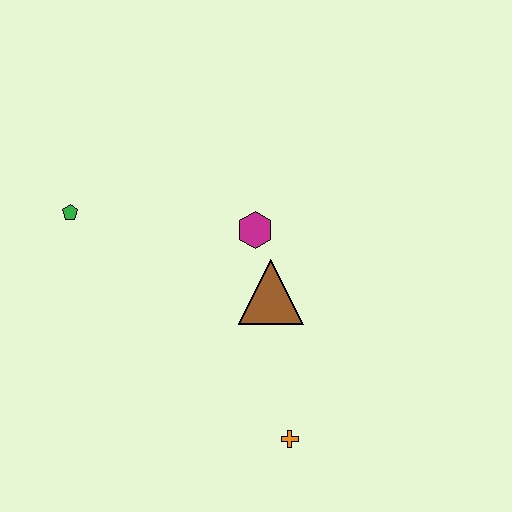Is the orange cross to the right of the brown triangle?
Yes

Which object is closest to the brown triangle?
The magenta hexagon is closest to the brown triangle.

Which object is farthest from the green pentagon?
The orange cross is farthest from the green pentagon.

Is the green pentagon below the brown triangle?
No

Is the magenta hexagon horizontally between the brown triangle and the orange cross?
No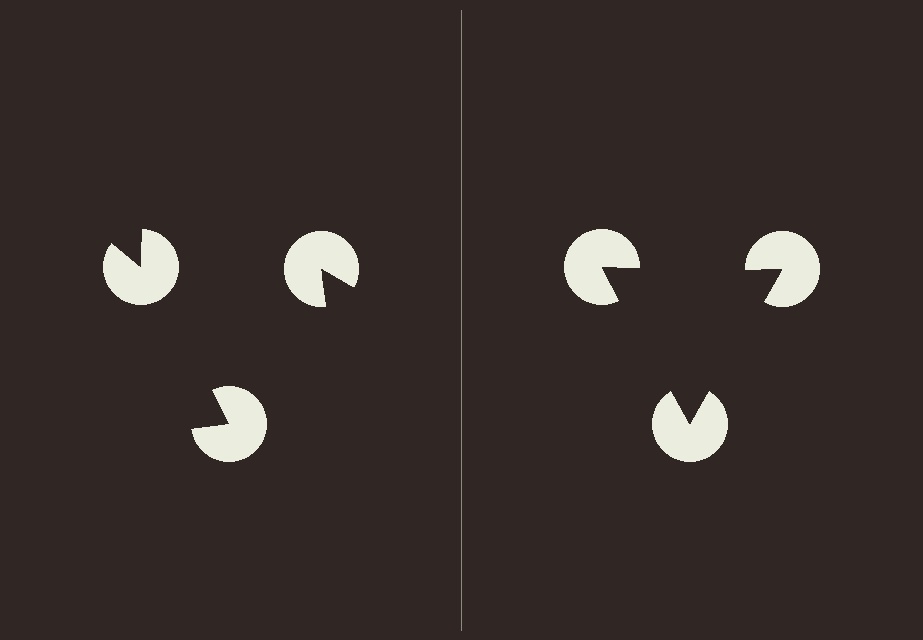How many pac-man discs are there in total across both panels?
6 — 3 on each side.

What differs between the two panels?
The pac-man discs are positioned identically on both sides; only the wedge orientations differ. On the right they align to a triangle; on the left they are misaligned.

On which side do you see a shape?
An illusory triangle appears on the right side. On the left side the wedge cuts are rotated, so no coherent shape forms.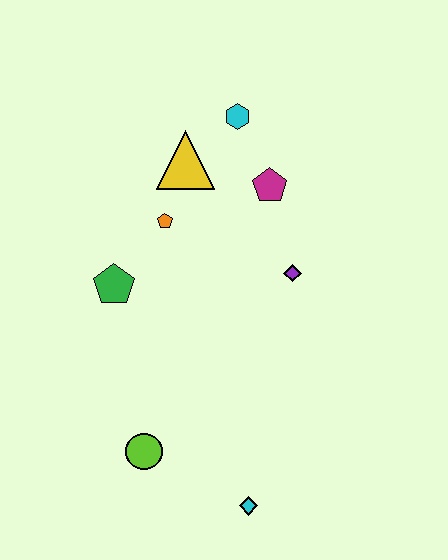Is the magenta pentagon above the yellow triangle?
No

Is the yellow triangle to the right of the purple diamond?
No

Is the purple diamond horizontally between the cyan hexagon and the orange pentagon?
No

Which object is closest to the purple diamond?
The magenta pentagon is closest to the purple diamond.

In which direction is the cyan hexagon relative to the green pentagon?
The cyan hexagon is above the green pentagon.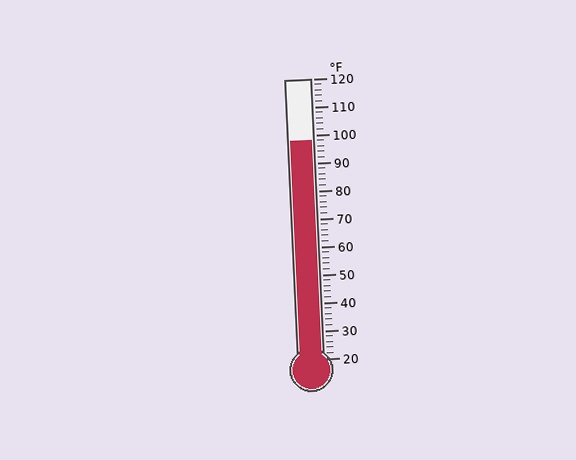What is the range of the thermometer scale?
The thermometer scale ranges from 20°F to 120°F.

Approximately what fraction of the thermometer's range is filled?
The thermometer is filled to approximately 80% of its range.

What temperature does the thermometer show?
The thermometer shows approximately 98°F.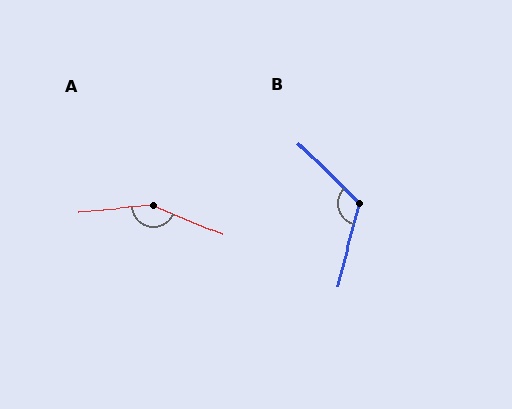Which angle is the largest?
A, at approximately 153 degrees.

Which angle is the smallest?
B, at approximately 120 degrees.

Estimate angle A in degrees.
Approximately 153 degrees.